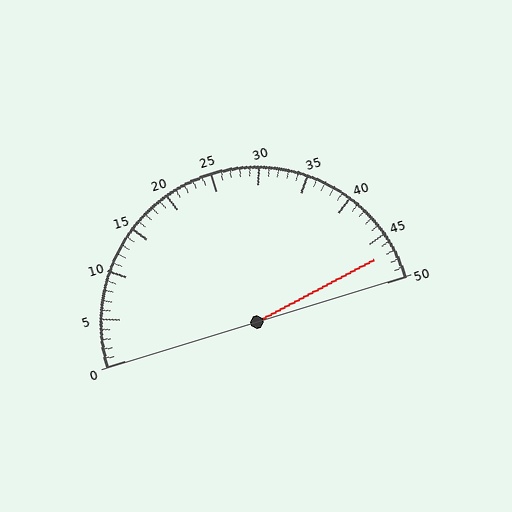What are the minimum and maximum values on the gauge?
The gauge ranges from 0 to 50.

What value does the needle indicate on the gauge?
The needle indicates approximately 47.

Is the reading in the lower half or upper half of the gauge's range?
The reading is in the upper half of the range (0 to 50).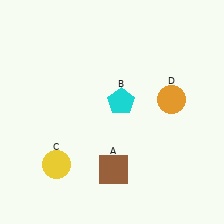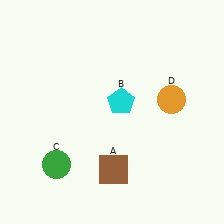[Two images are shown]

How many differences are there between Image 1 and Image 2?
There is 1 difference between the two images.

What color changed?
The circle (C) changed from yellow in Image 1 to green in Image 2.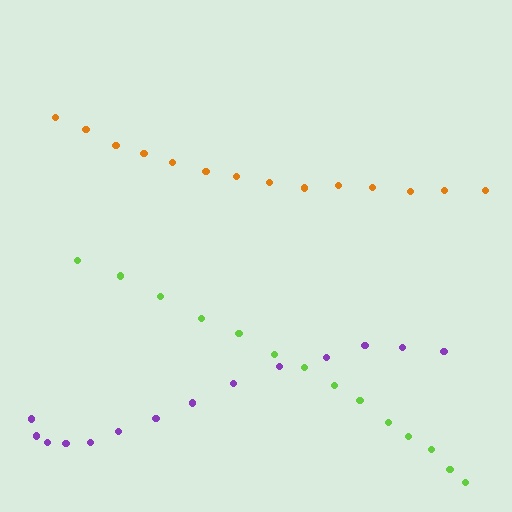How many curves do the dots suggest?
There are 3 distinct paths.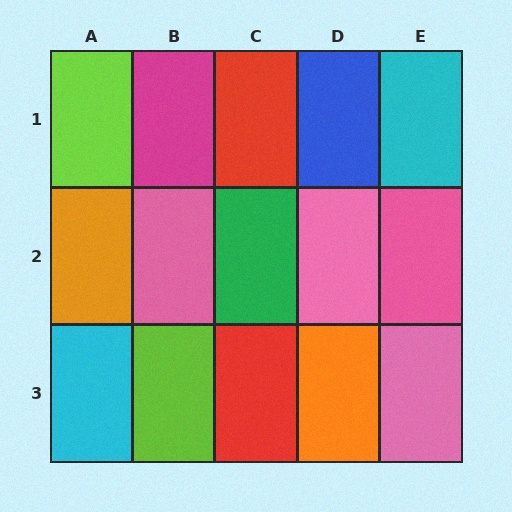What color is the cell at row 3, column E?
Pink.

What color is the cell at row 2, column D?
Pink.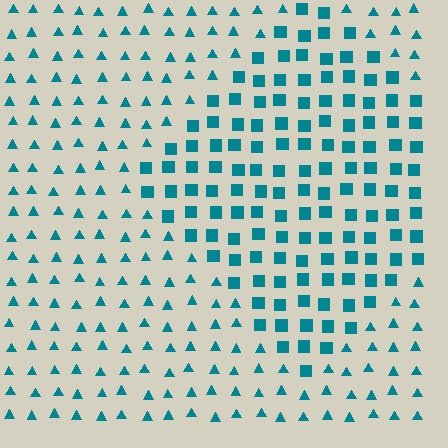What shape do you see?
I see a diamond.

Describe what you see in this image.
The image is filled with small teal elements arranged in a uniform grid. A diamond-shaped region contains squares, while the surrounding area contains triangles. The boundary is defined purely by the change in element shape.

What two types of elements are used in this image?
The image uses squares inside the diamond region and triangles outside it.